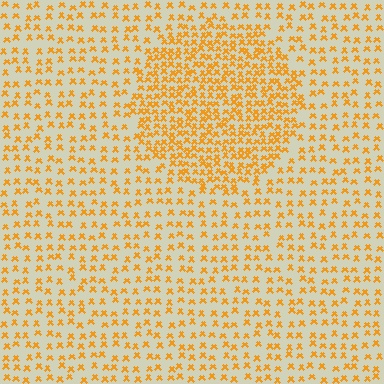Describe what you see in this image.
The image contains small orange elements arranged at two different densities. A circle-shaped region is visible where the elements are more densely packed than the surrounding area.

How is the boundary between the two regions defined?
The boundary is defined by a change in element density (approximately 2.1x ratio). All elements are the same color, size, and shape.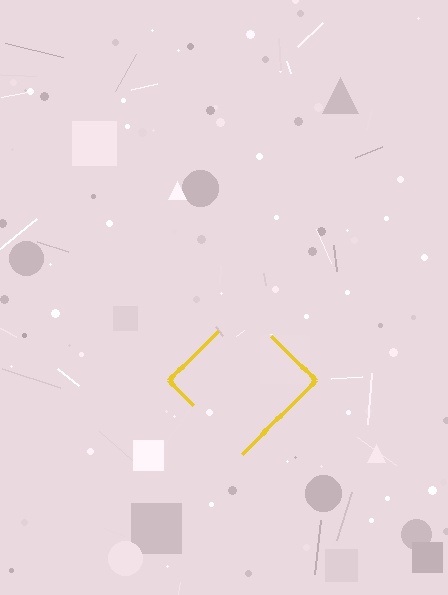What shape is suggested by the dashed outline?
The dashed outline suggests a diamond.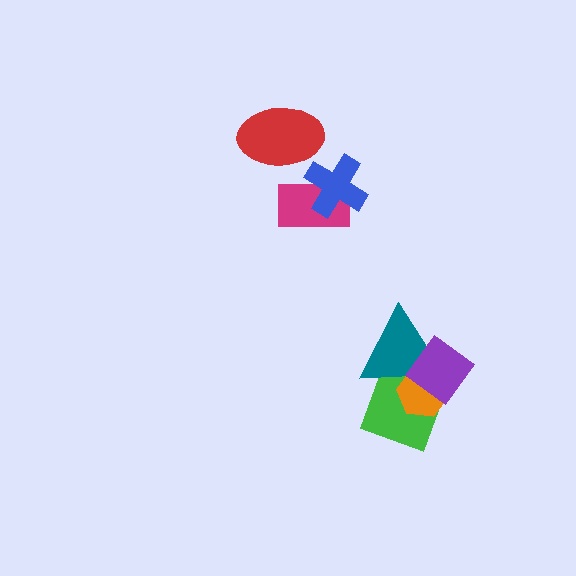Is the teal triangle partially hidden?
Yes, it is partially covered by another shape.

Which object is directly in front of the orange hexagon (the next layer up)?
The teal triangle is directly in front of the orange hexagon.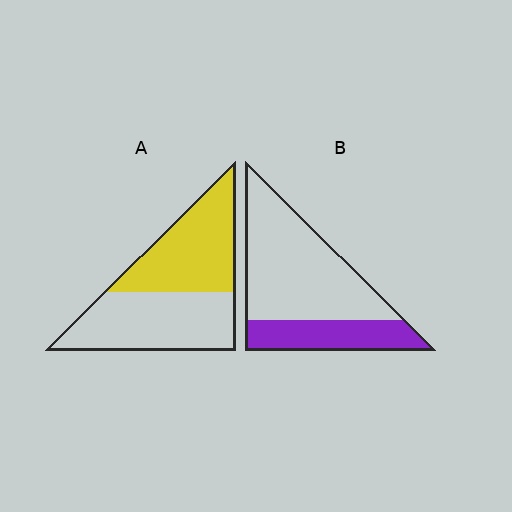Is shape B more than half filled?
No.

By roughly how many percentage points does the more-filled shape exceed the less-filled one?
By roughly 20 percentage points (A over B).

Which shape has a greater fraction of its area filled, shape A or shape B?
Shape A.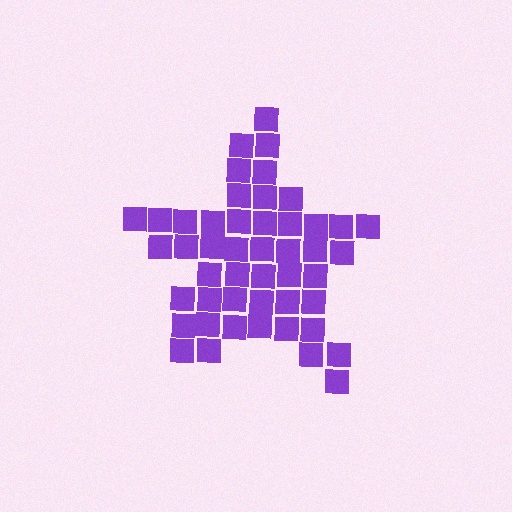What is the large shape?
The large shape is a star.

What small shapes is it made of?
It is made of small squares.